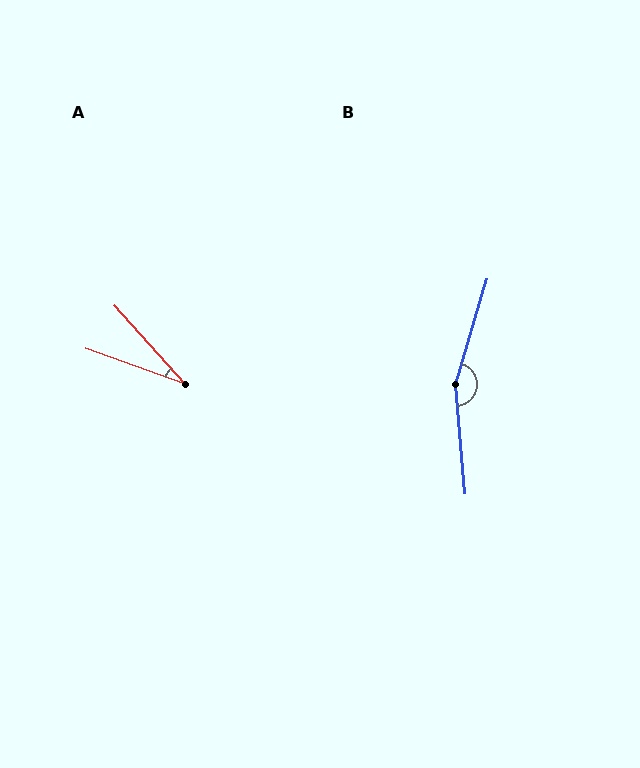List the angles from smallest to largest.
A (29°), B (158°).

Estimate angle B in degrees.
Approximately 158 degrees.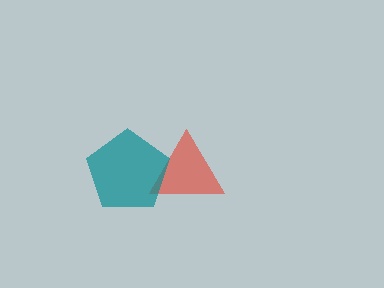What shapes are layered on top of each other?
The layered shapes are: a red triangle, a teal pentagon.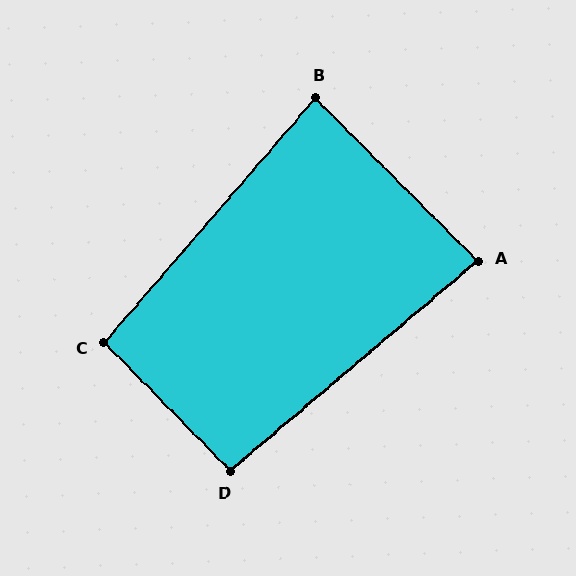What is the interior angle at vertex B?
Approximately 86 degrees (approximately right).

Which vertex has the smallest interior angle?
A, at approximately 85 degrees.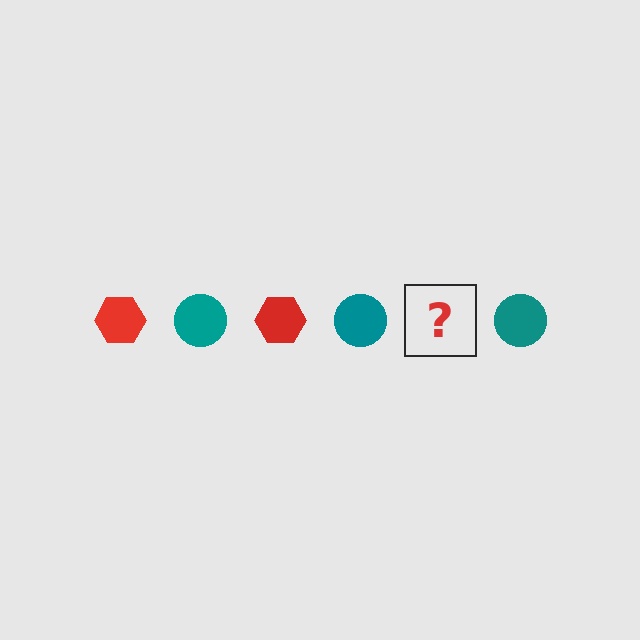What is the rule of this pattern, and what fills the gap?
The rule is that the pattern alternates between red hexagon and teal circle. The gap should be filled with a red hexagon.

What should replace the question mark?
The question mark should be replaced with a red hexagon.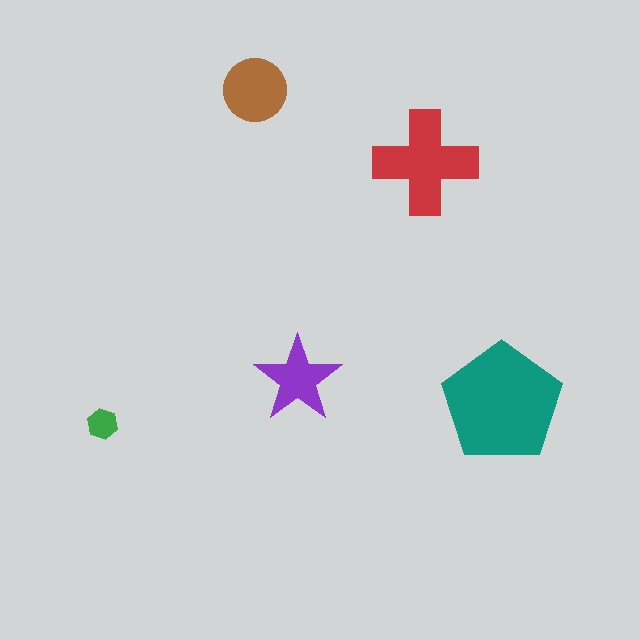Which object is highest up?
The brown circle is topmost.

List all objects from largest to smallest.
The teal pentagon, the red cross, the brown circle, the purple star, the green hexagon.